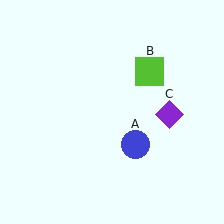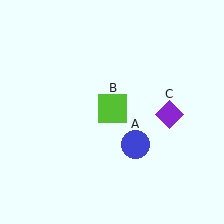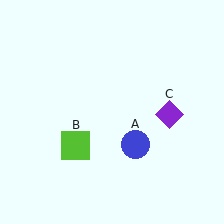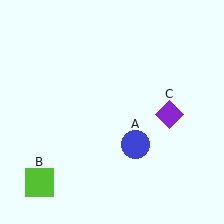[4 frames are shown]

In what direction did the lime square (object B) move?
The lime square (object B) moved down and to the left.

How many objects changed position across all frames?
1 object changed position: lime square (object B).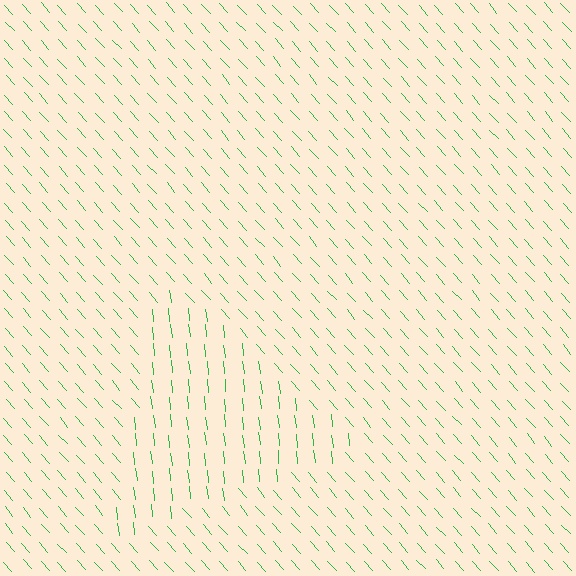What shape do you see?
I see a triangle.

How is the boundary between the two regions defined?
The boundary is defined purely by a change in line orientation (approximately 35 degrees difference). All lines are the same color and thickness.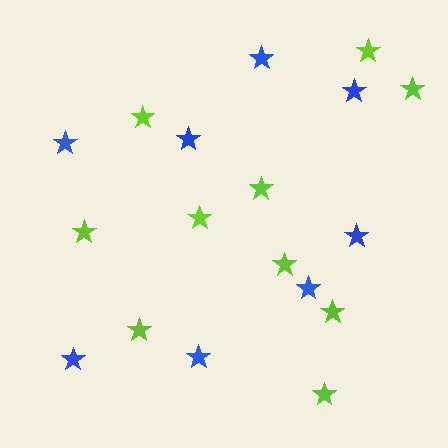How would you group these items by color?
There are 2 groups: one group of blue stars (8) and one group of lime stars (10).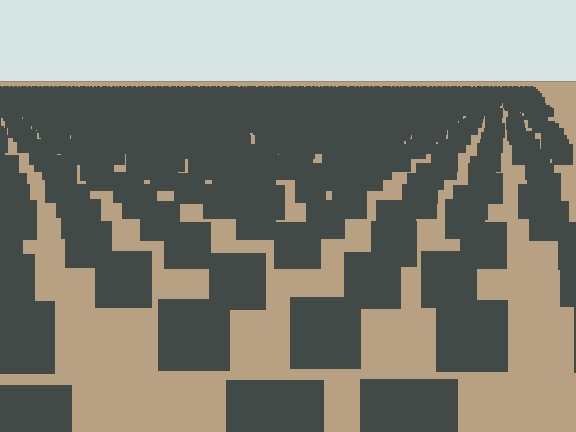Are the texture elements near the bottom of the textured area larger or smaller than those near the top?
Larger. Near the bottom, elements are closer to the viewer and appear at a bigger on-screen size.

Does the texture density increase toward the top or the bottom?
Density increases toward the top.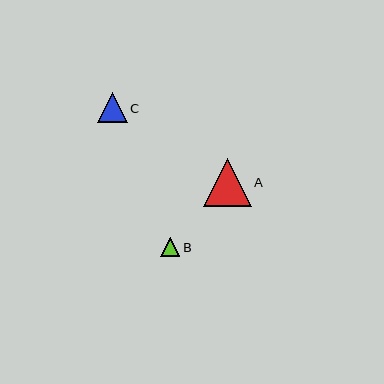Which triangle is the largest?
Triangle A is the largest with a size of approximately 48 pixels.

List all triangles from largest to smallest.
From largest to smallest: A, C, B.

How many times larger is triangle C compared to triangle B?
Triangle C is approximately 1.5 times the size of triangle B.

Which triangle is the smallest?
Triangle B is the smallest with a size of approximately 20 pixels.